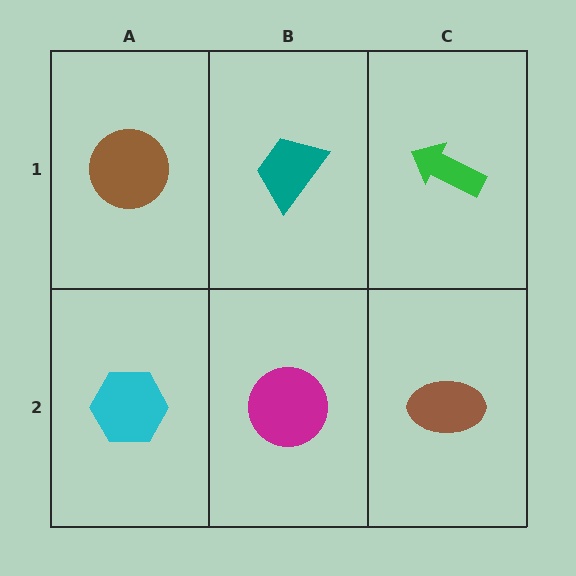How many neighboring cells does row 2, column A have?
2.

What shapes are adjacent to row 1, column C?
A brown ellipse (row 2, column C), a teal trapezoid (row 1, column B).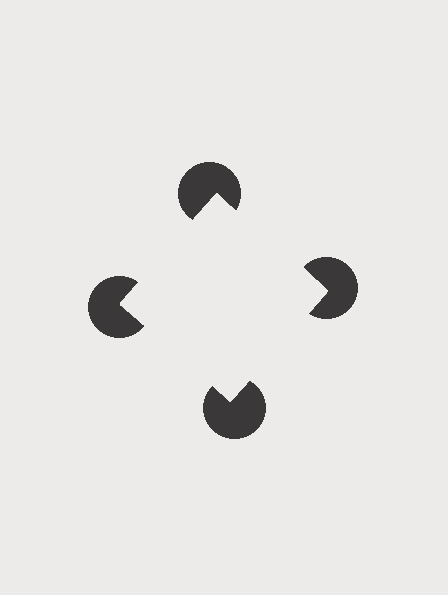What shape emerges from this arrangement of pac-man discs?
An illusory square — its edges are inferred from the aligned wedge cuts in the pac-man discs, not physically drawn.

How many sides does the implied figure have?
4 sides.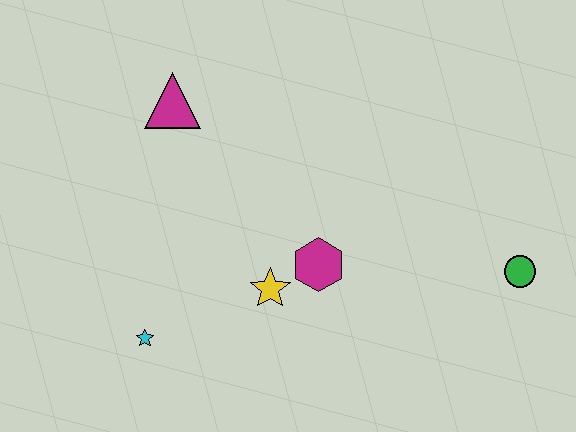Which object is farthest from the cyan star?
The green circle is farthest from the cyan star.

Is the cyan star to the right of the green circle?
No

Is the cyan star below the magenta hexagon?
Yes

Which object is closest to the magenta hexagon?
The yellow star is closest to the magenta hexagon.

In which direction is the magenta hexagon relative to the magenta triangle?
The magenta hexagon is below the magenta triangle.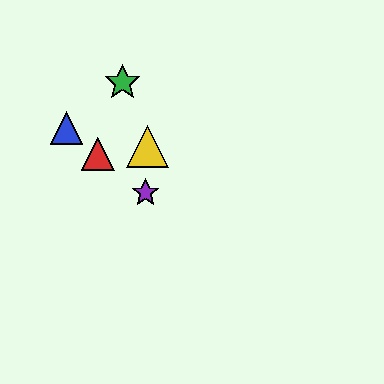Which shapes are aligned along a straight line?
The red triangle, the blue triangle, the purple star are aligned along a straight line.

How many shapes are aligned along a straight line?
3 shapes (the red triangle, the blue triangle, the purple star) are aligned along a straight line.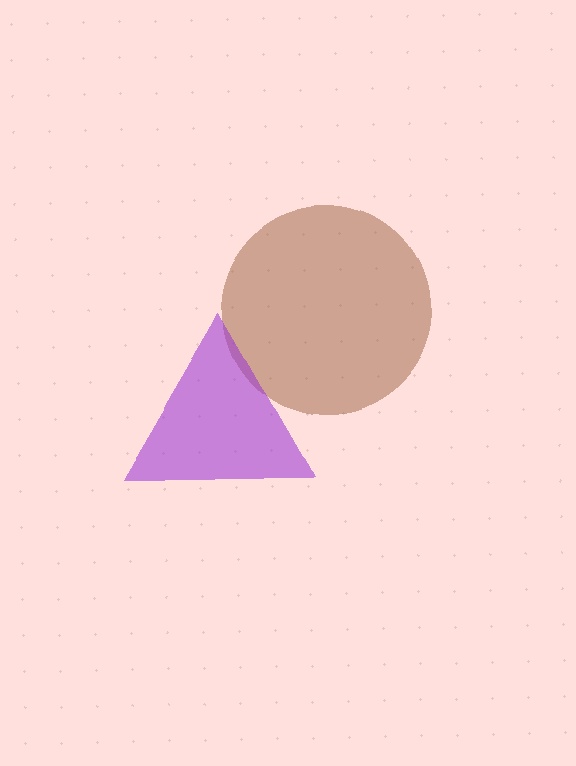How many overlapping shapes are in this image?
There are 2 overlapping shapes in the image.